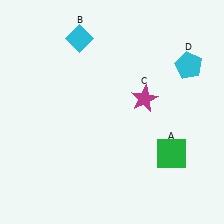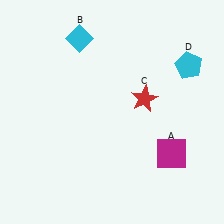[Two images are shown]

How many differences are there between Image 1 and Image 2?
There are 2 differences between the two images.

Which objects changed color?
A changed from green to magenta. C changed from magenta to red.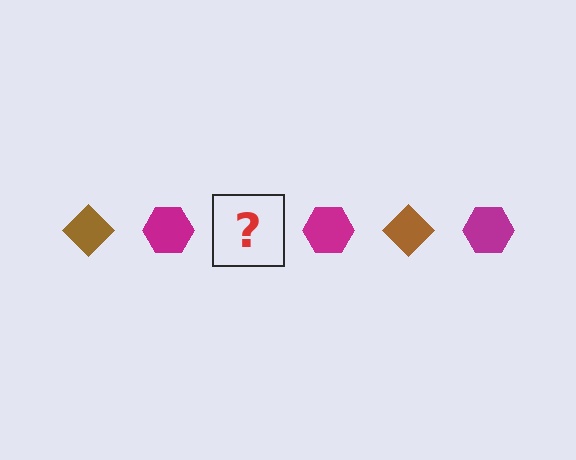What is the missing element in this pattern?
The missing element is a brown diamond.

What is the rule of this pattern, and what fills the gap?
The rule is that the pattern alternates between brown diamond and magenta hexagon. The gap should be filled with a brown diamond.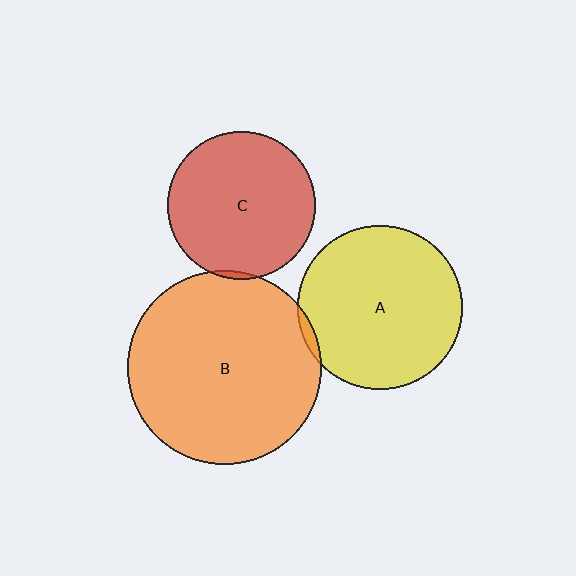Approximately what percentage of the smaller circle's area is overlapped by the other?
Approximately 5%.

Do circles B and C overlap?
Yes.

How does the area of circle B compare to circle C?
Approximately 1.7 times.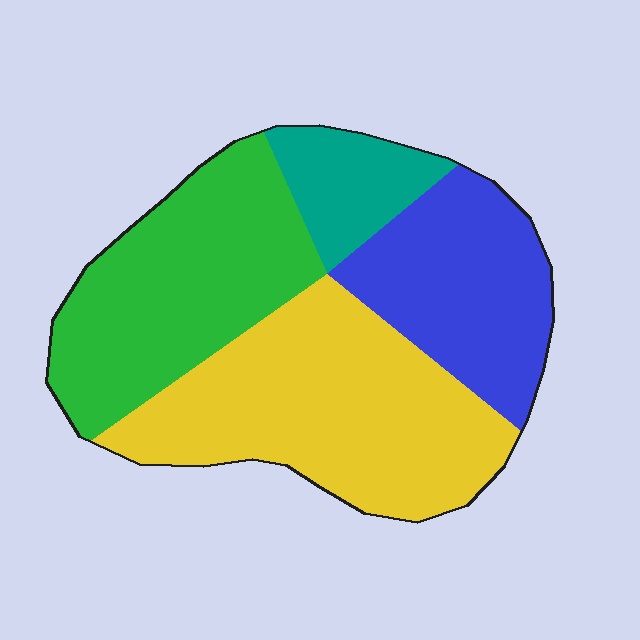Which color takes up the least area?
Teal, at roughly 10%.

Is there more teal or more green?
Green.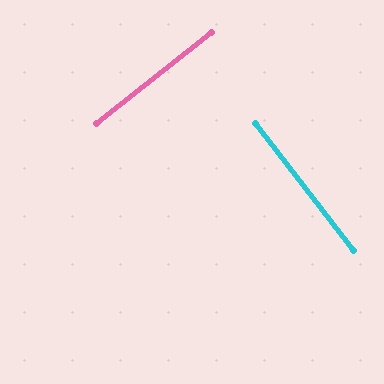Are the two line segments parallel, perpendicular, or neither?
Perpendicular — they meet at approximately 89°.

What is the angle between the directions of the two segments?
Approximately 89 degrees.